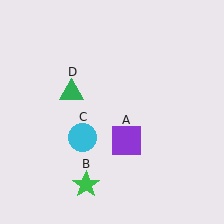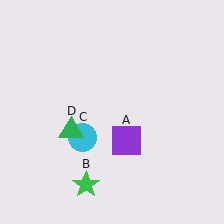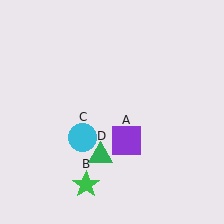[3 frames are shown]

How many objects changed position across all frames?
1 object changed position: green triangle (object D).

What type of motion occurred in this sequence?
The green triangle (object D) rotated counterclockwise around the center of the scene.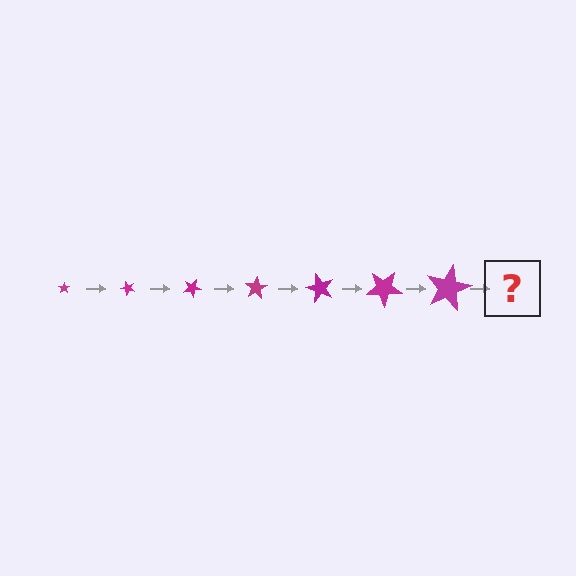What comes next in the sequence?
The next element should be a star, larger than the previous one and rotated 350 degrees from the start.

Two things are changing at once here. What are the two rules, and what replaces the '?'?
The two rules are that the star grows larger each step and it rotates 50 degrees each step. The '?' should be a star, larger than the previous one and rotated 350 degrees from the start.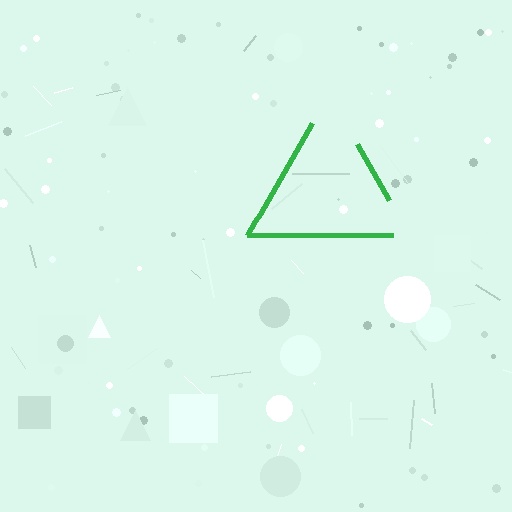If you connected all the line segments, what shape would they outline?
They would outline a triangle.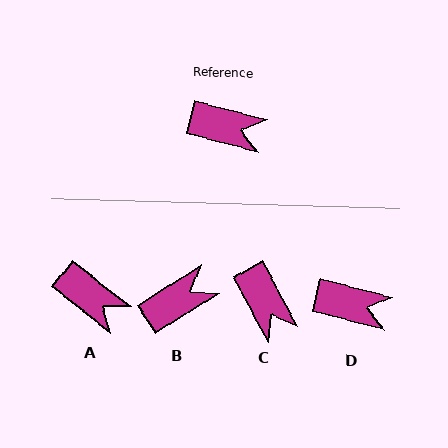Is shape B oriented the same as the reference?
No, it is off by about 47 degrees.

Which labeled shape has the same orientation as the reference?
D.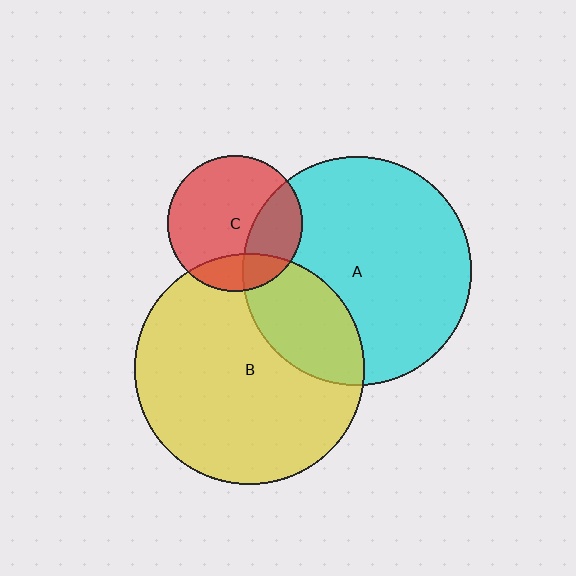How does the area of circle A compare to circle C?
Approximately 2.8 times.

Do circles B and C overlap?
Yes.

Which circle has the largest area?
Circle B (yellow).